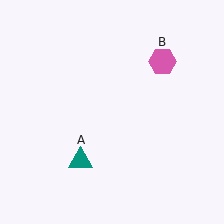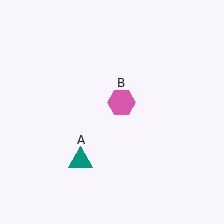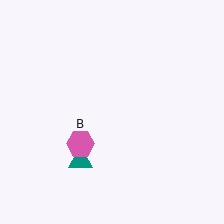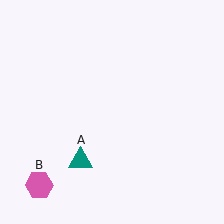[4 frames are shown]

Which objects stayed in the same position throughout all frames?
Teal triangle (object A) remained stationary.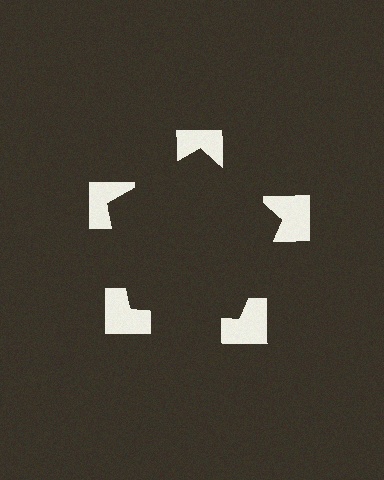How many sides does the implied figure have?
5 sides.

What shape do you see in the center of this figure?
An illusory pentagon — its edges are inferred from the aligned wedge cuts in the notched squares, not physically drawn.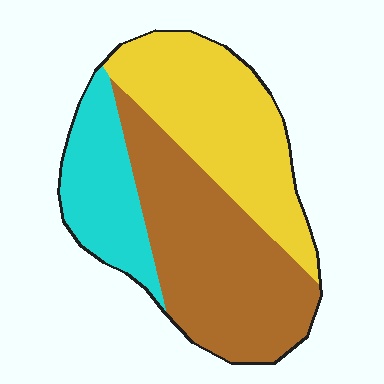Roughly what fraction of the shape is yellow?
Yellow takes up about three eighths (3/8) of the shape.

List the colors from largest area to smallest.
From largest to smallest: brown, yellow, cyan.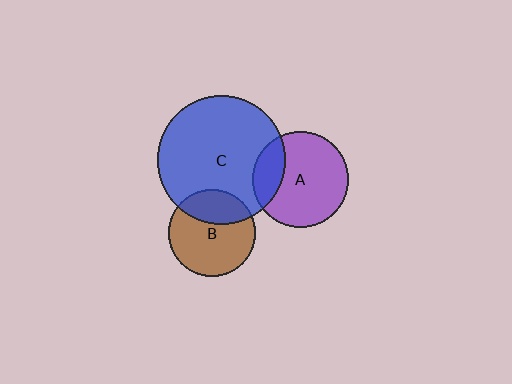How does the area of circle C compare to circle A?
Approximately 1.8 times.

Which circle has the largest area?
Circle C (blue).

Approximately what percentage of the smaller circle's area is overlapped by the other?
Approximately 30%.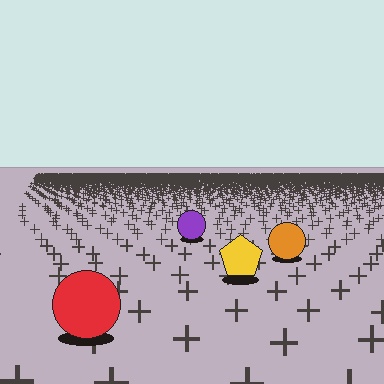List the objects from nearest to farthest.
From nearest to farthest: the red circle, the yellow pentagon, the orange circle, the purple circle.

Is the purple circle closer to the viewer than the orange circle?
No. The orange circle is closer — you can tell from the texture gradient: the ground texture is coarser near it.